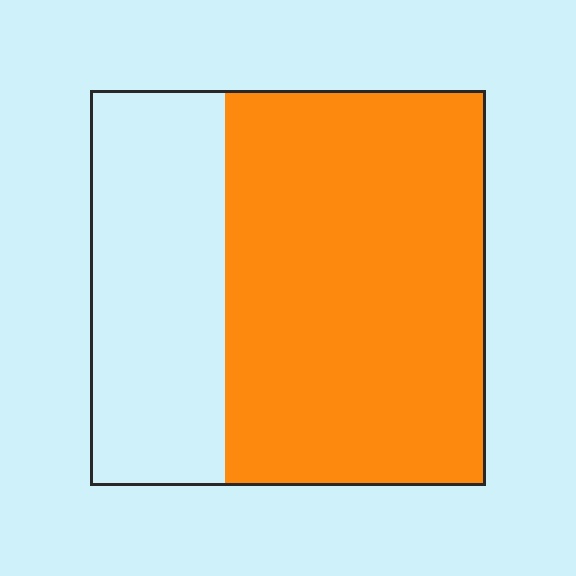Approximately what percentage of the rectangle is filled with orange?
Approximately 65%.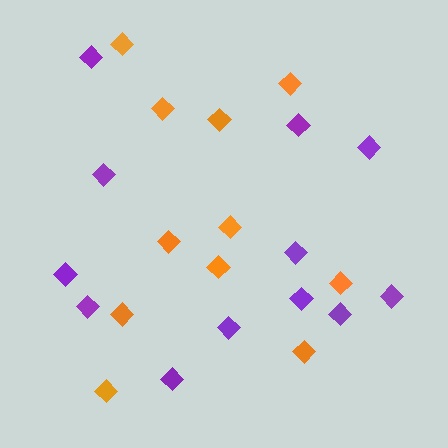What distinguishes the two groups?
There are 2 groups: one group of purple diamonds (12) and one group of orange diamonds (11).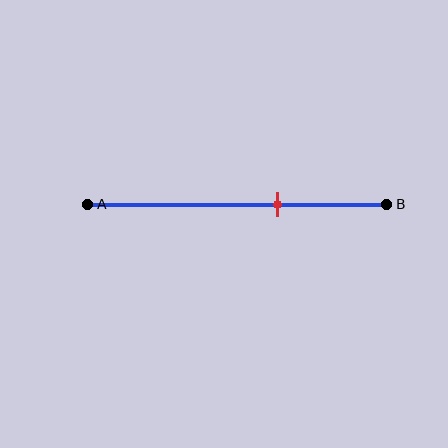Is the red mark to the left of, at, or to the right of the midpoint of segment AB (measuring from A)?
The red mark is to the right of the midpoint of segment AB.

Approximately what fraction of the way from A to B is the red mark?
The red mark is approximately 65% of the way from A to B.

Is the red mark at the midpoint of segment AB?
No, the mark is at about 65% from A, not at the 50% midpoint.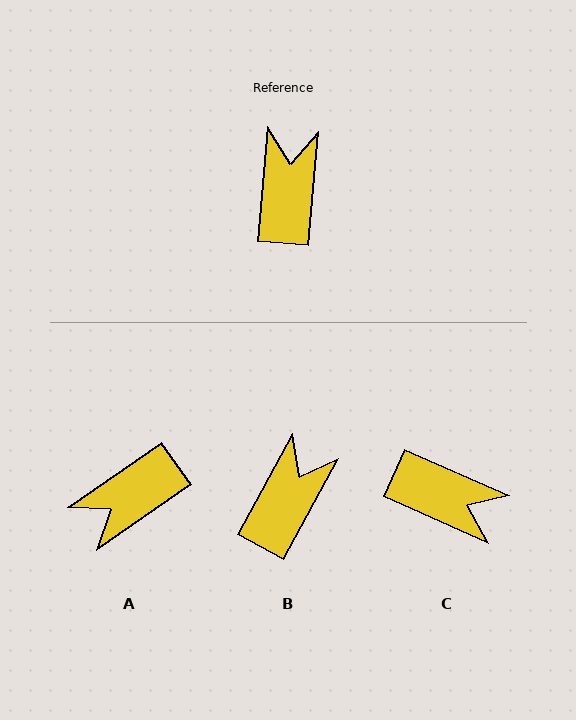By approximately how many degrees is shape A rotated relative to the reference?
Approximately 130 degrees counter-clockwise.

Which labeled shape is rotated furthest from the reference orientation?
A, about 130 degrees away.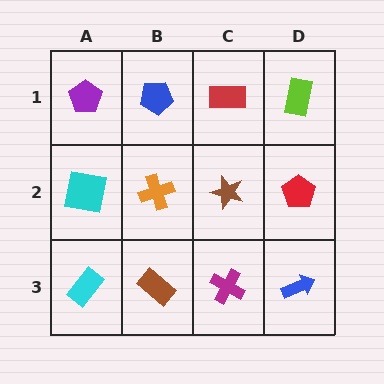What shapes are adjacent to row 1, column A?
A cyan square (row 2, column A), a blue pentagon (row 1, column B).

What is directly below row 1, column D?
A red pentagon.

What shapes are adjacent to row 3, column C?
A brown star (row 2, column C), a brown rectangle (row 3, column B), a blue arrow (row 3, column D).